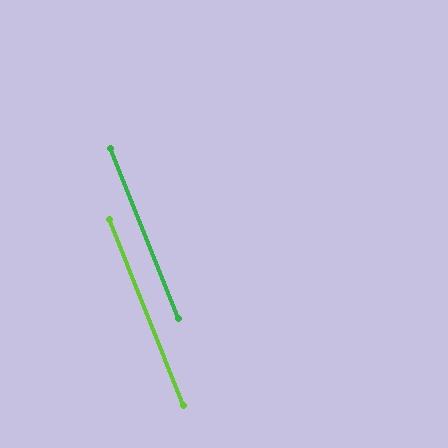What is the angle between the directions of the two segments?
Approximately 0 degrees.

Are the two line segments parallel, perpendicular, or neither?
Parallel — their directions differ by only 0.0°.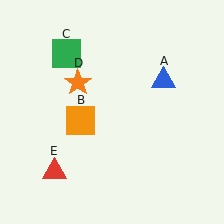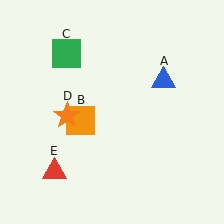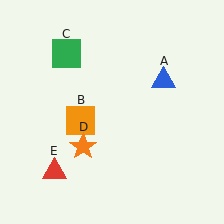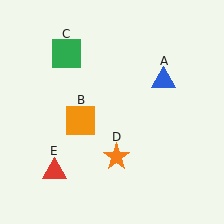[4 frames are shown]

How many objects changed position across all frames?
1 object changed position: orange star (object D).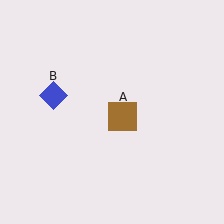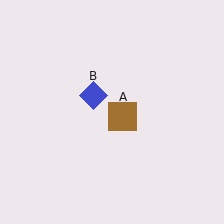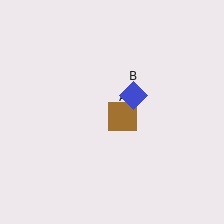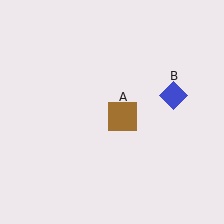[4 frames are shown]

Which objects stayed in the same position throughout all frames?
Brown square (object A) remained stationary.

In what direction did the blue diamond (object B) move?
The blue diamond (object B) moved right.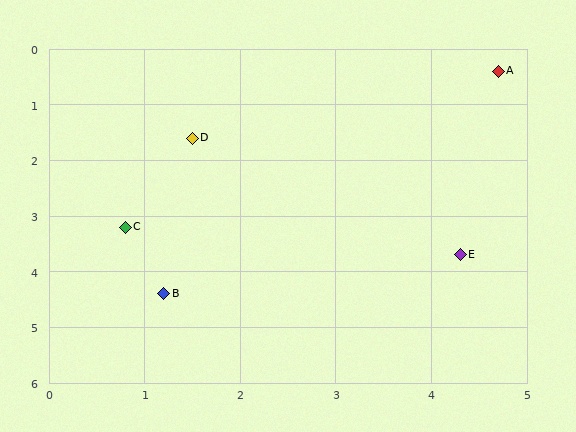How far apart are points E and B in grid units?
Points E and B are about 3.2 grid units apart.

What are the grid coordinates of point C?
Point C is at approximately (0.8, 3.2).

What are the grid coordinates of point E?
Point E is at approximately (4.3, 3.7).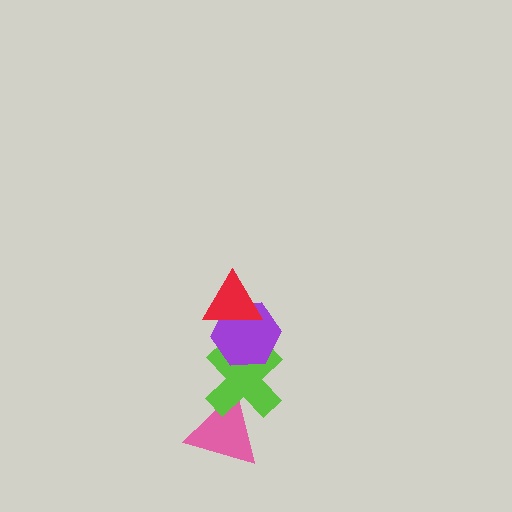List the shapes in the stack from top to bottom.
From top to bottom: the red triangle, the purple hexagon, the lime cross, the pink triangle.